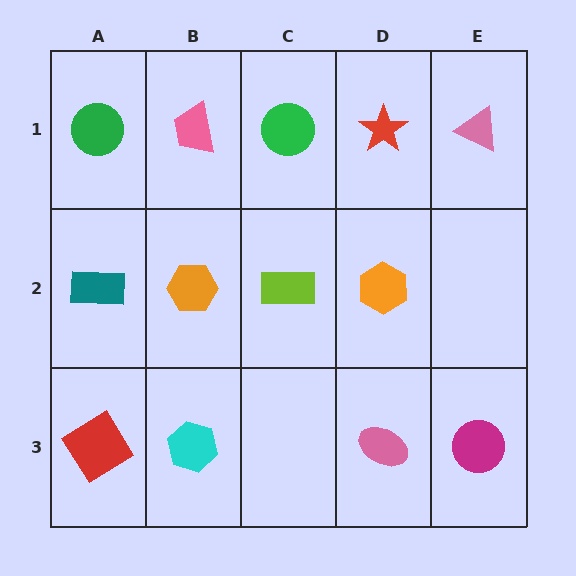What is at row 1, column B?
A pink trapezoid.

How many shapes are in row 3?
4 shapes.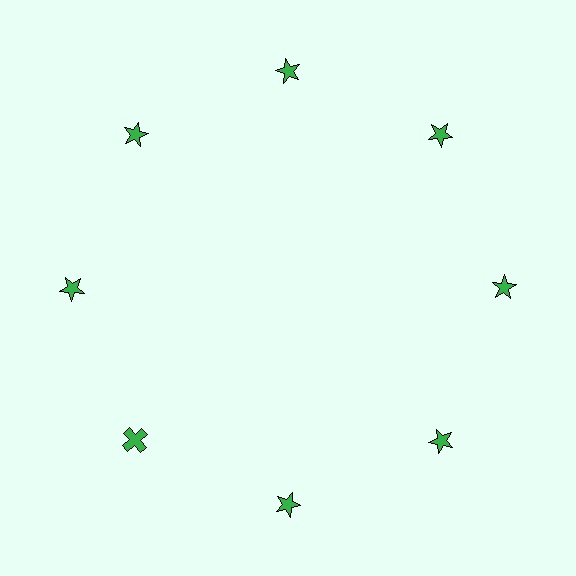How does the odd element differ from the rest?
It has a different shape: cross instead of star.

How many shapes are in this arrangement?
There are 8 shapes arranged in a ring pattern.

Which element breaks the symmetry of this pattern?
The green cross at roughly the 8 o'clock position breaks the symmetry. All other shapes are green stars.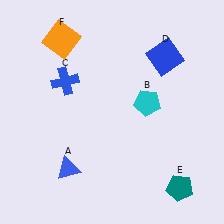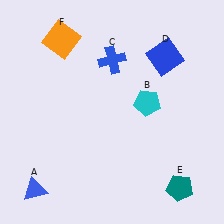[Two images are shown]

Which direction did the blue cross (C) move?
The blue cross (C) moved right.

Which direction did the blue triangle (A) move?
The blue triangle (A) moved left.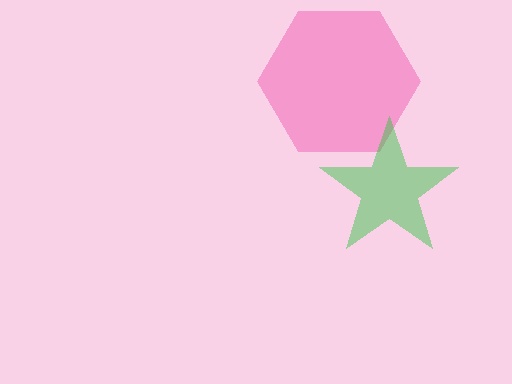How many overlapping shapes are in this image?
There are 2 overlapping shapes in the image.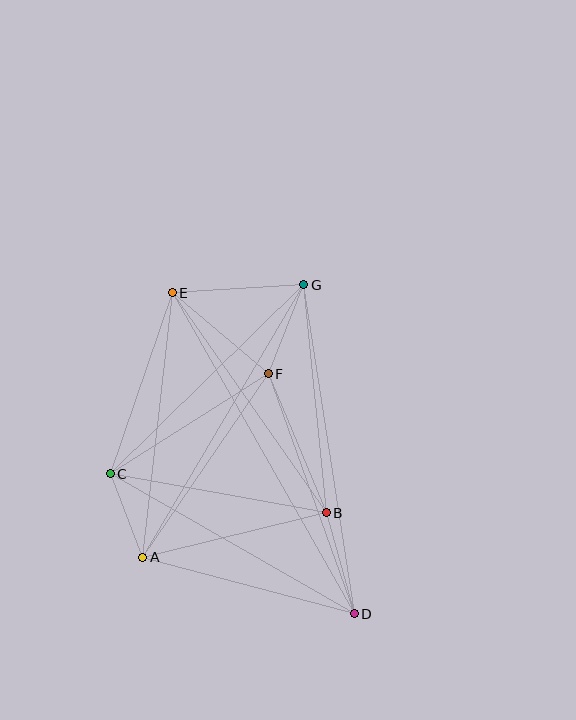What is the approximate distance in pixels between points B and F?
The distance between B and F is approximately 151 pixels.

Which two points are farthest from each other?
Points D and E are farthest from each other.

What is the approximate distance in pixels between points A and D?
The distance between A and D is approximately 219 pixels.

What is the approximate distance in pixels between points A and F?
The distance between A and F is approximately 222 pixels.